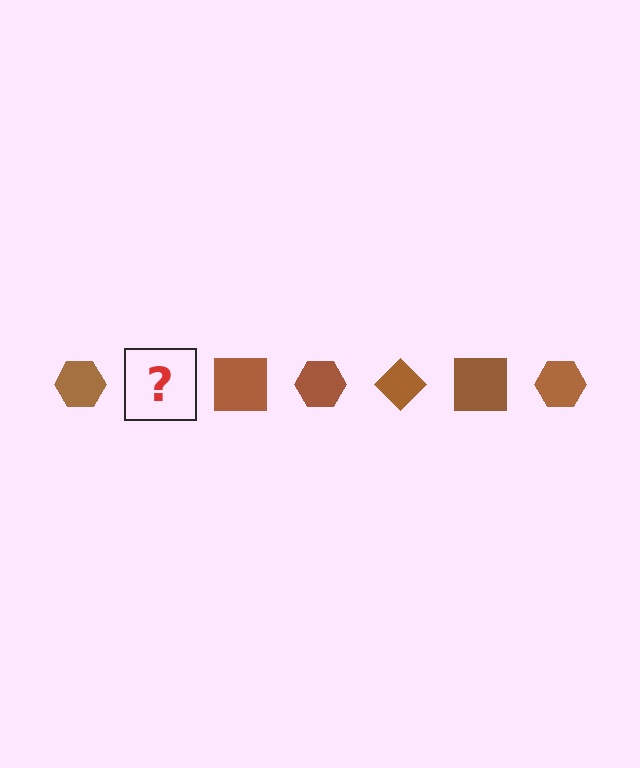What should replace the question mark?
The question mark should be replaced with a brown diamond.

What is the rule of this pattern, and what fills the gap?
The rule is that the pattern cycles through hexagon, diamond, square shapes in brown. The gap should be filled with a brown diamond.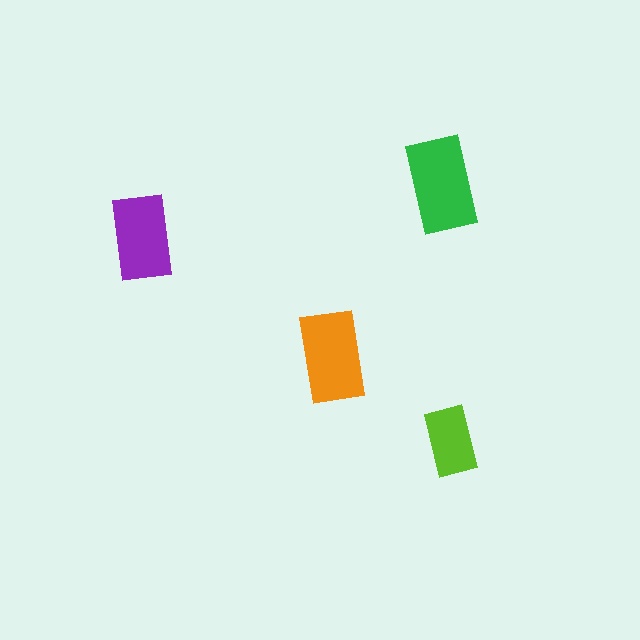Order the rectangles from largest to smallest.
the green one, the orange one, the purple one, the lime one.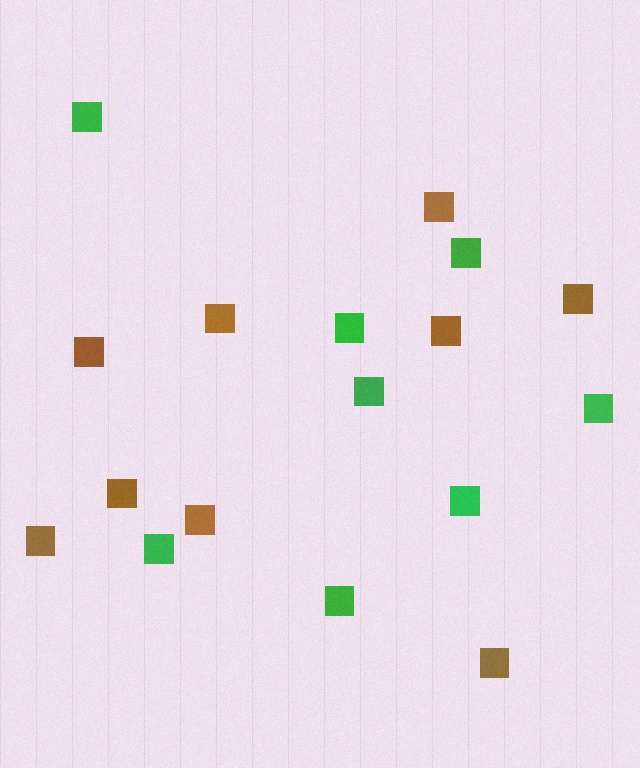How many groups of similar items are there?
There are 2 groups: one group of green squares (8) and one group of brown squares (9).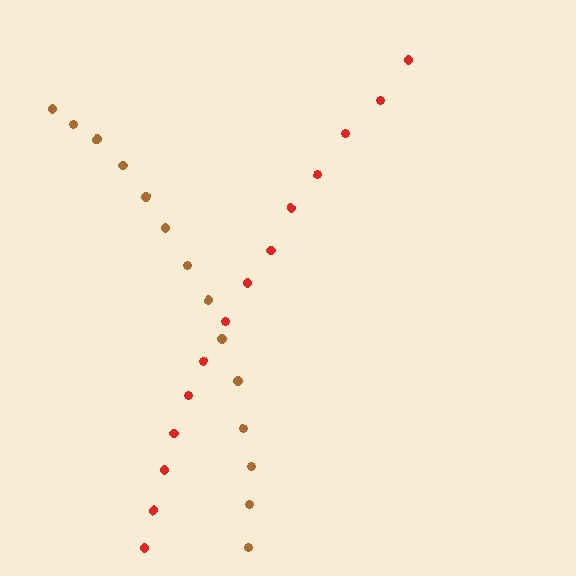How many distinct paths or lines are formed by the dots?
There are 2 distinct paths.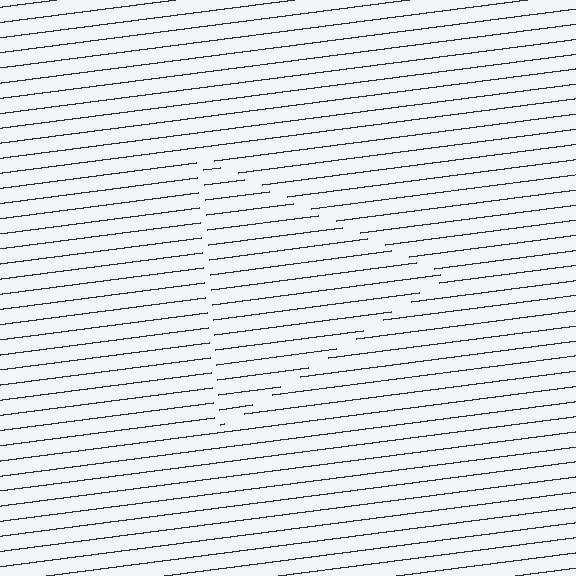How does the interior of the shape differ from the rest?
The interior of the shape contains the same grating, shifted by half a period — the contour is defined by the phase discontinuity where line-ends from the inner and outer gratings abut.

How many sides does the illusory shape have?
3 sides — the line-ends trace a triangle.